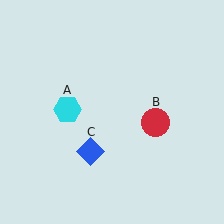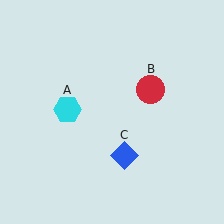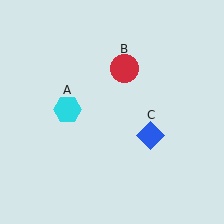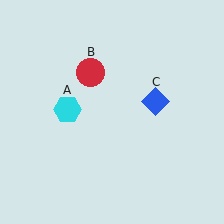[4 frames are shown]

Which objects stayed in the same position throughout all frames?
Cyan hexagon (object A) remained stationary.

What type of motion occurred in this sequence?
The red circle (object B), blue diamond (object C) rotated counterclockwise around the center of the scene.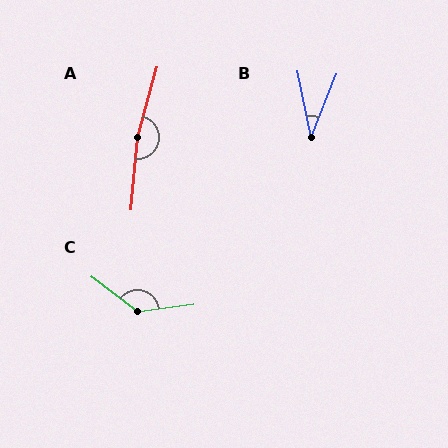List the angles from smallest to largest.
B (34°), C (135°), A (170°).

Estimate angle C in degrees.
Approximately 135 degrees.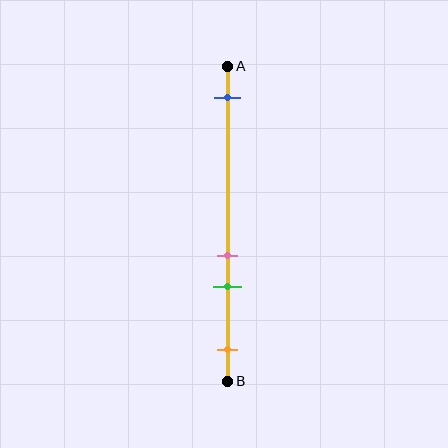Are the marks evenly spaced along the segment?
No, the marks are not evenly spaced.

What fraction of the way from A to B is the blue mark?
The blue mark is approximately 10% (0.1) of the way from A to B.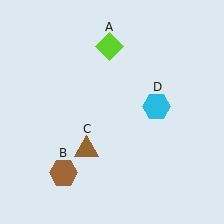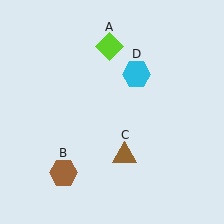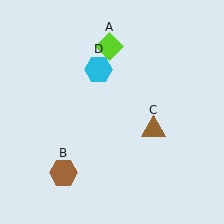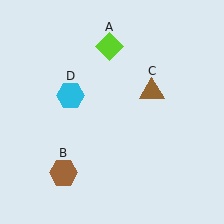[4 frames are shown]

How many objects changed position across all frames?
2 objects changed position: brown triangle (object C), cyan hexagon (object D).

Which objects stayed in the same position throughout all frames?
Lime diamond (object A) and brown hexagon (object B) remained stationary.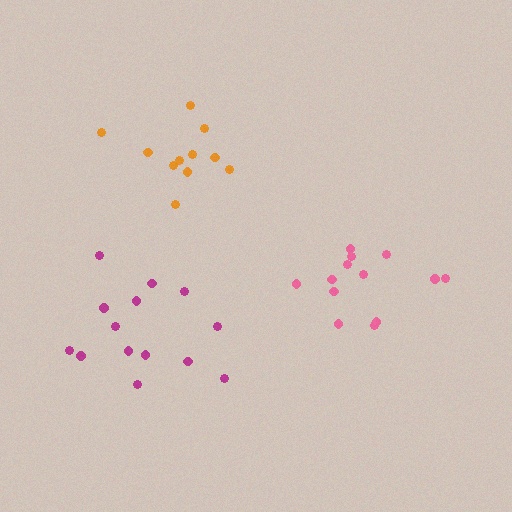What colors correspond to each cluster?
The clusters are colored: orange, magenta, pink.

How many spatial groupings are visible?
There are 3 spatial groupings.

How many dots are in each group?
Group 1: 11 dots, Group 2: 14 dots, Group 3: 13 dots (38 total).